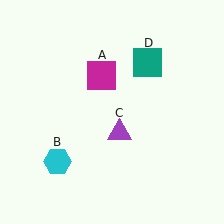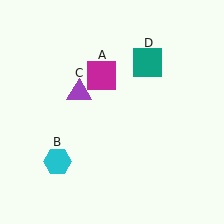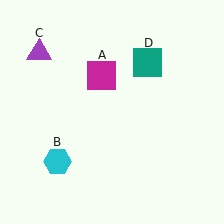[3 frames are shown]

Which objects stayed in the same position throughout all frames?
Magenta square (object A) and cyan hexagon (object B) and teal square (object D) remained stationary.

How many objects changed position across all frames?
1 object changed position: purple triangle (object C).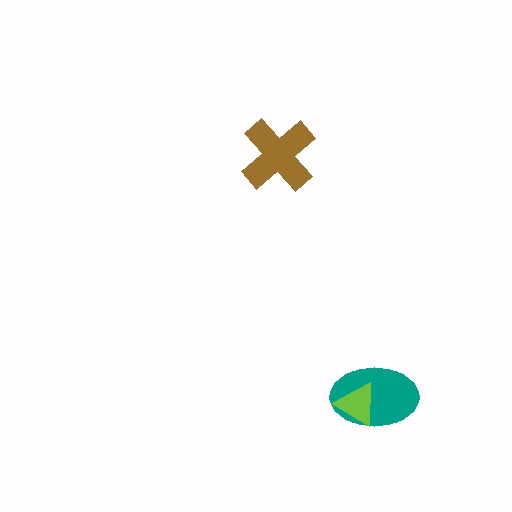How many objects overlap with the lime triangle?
1 object overlaps with the lime triangle.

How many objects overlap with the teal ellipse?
1 object overlaps with the teal ellipse.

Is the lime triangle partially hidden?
No, no other shape covers it.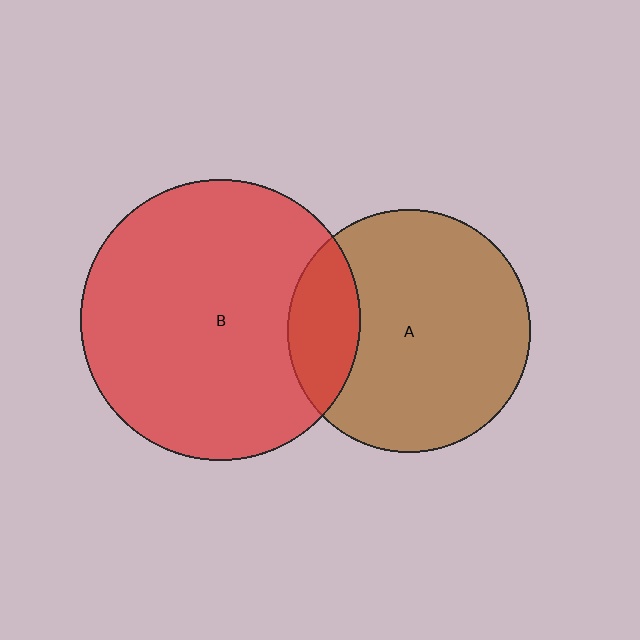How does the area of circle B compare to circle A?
Approximately 1.3 times.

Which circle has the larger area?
Circle B (red).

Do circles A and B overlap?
Yes.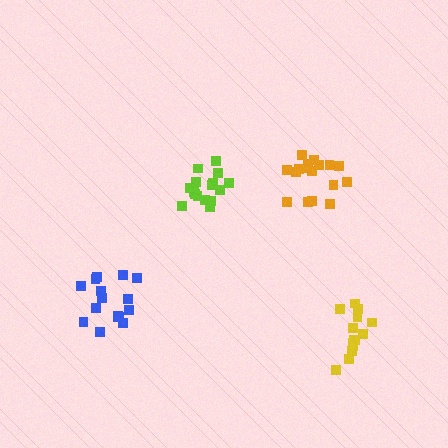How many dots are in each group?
Group 1: 14 dots, Group 2: 16 dots, Group 3: 17 dots, Group 4: 16 dots (63 total).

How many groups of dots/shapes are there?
There are 4 groups.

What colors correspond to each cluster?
The clusters are colored: yellow, lime, orange, blue.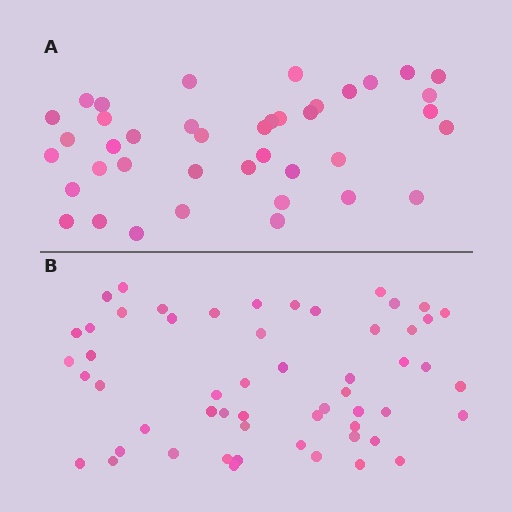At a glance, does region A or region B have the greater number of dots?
Region B (the bottom region) has more dots.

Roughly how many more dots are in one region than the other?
Region B has approximately 15 more dots than region A.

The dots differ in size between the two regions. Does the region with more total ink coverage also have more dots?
No. Region A has more total ink coverage because its dots are larger, but region B actually contains more individual dots. Total area can be misleading — the number of items is what matters here.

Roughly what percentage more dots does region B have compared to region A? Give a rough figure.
About 40% more.